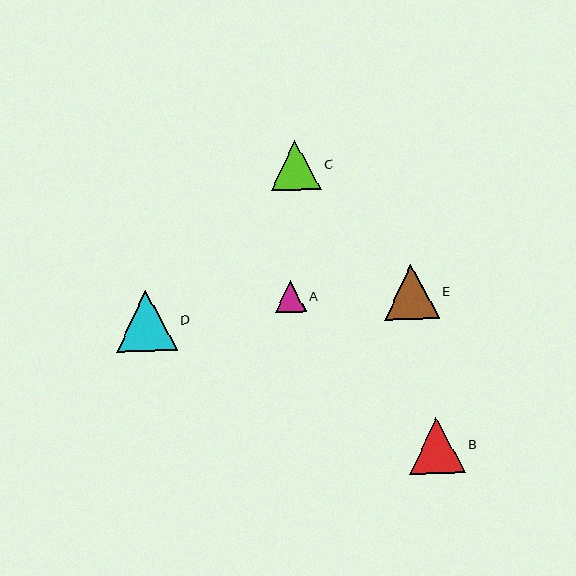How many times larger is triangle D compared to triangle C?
Triangle D is approximately 1.2 times the size of triangle C.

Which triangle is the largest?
Triangle D is the largest with a size of approximately 61 pixels.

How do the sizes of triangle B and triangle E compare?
Triangle B and triangle E are approximately the same size.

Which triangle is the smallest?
Triangle A is the smallest with a size of approximately 31 pixels.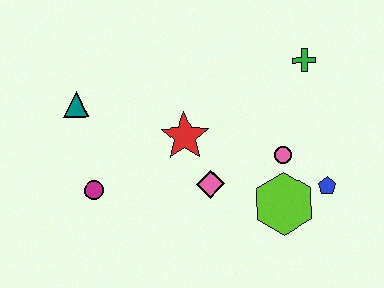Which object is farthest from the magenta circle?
The green cross is farthest from the magenta circle.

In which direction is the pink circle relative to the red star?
The pink circle is to the right of the red star.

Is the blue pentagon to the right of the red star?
Yes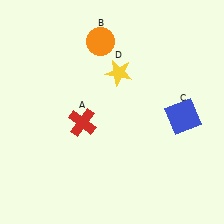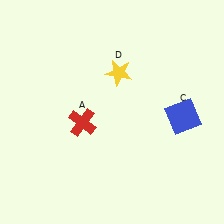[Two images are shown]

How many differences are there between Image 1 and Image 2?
There is 1 difference between the two images.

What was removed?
The orange circle (B) was removed in Image 2.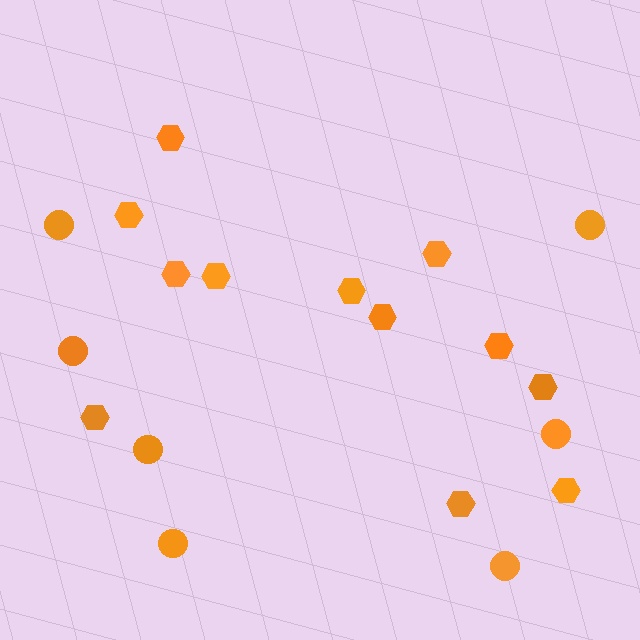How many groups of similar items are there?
There are 2 groups: one group of hexagons (12) and one group of circles (7).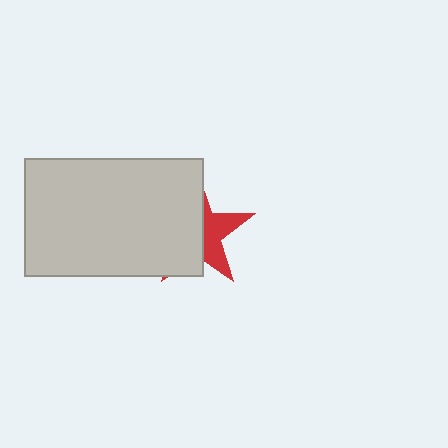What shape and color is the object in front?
The object in front is a light gray rectangle.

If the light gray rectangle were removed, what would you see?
You would see the complete red star.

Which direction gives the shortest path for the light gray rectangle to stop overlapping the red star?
Moving left gives the shortest separation.